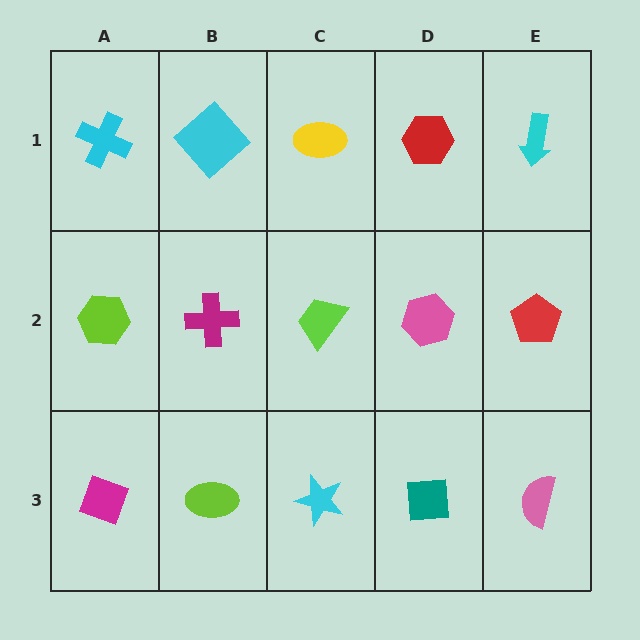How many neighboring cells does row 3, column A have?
2.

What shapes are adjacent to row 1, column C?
A lime trapezoid (row 2, column C), a cyan diamond (row 1, column B), a red hexagon (row 1, column D).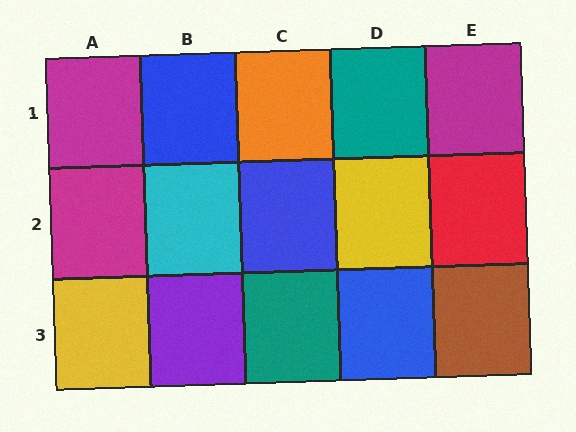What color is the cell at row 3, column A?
Yellow.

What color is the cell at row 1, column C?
Orange.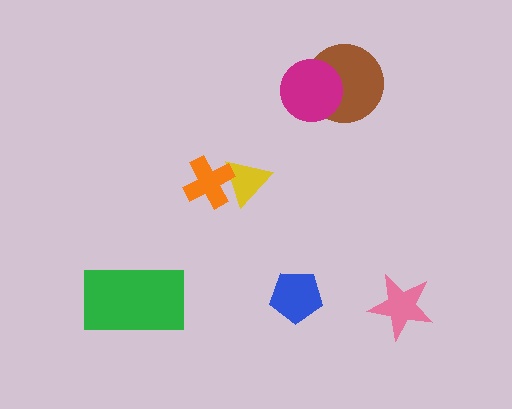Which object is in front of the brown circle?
The magenta circle is in front of the brown circle.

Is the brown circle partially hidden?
Yes, it is partially covered by another shape.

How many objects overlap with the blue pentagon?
0 objects overlap with the blue pentagon.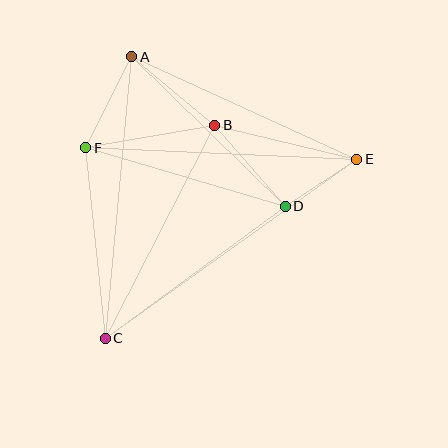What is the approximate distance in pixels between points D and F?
The distance between D and F is approximately 208 pixels.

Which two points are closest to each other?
Points D and E are closest to each other.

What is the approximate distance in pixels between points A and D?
The distance between A and D is approximately 214 pixels.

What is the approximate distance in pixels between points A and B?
The distance between A and B is approximately 108 pixels.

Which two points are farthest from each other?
Points C and E are farthest from each other.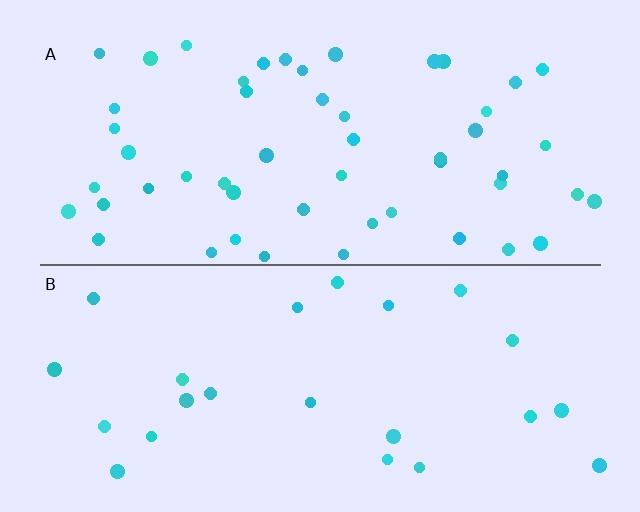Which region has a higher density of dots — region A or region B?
A (the top).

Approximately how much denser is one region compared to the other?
Approximately 2.2× — region A over region B.